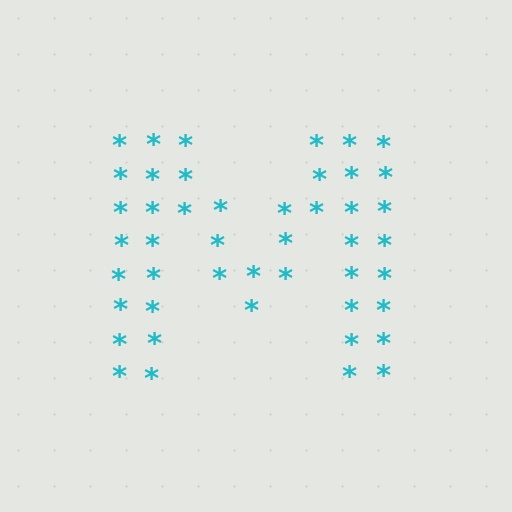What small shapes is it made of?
It is made of small asterisks.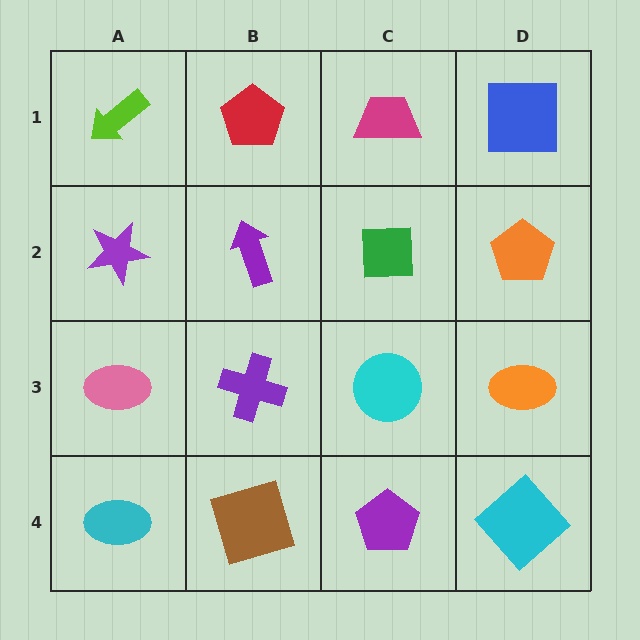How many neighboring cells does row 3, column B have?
4.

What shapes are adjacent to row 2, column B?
A red pentagon (row 1, column B), a purple cross (row 3, column B), a purple star (row 2, column A), a green square (row 2, column C).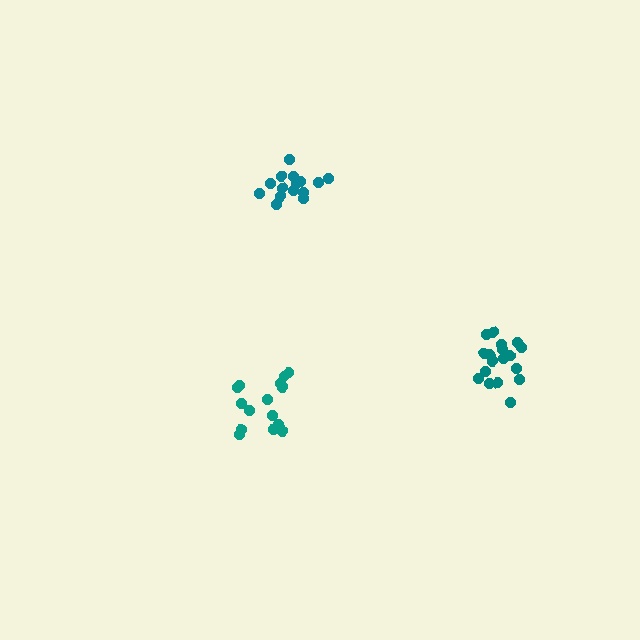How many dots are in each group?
Group 1: 15 dots, Group 2: 18 dots, Group 3: 15 dots (48 total).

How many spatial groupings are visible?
There are 3 spatial groupings.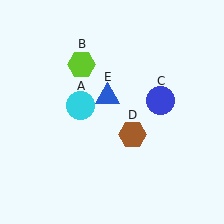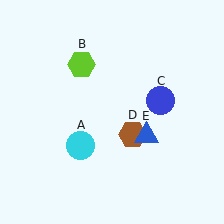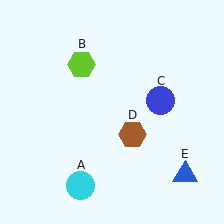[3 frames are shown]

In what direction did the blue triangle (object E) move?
The blue triangle (object E) moved down and to the right.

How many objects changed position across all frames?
2 objects changed position: cyan circle (object A), blue triangle (object E).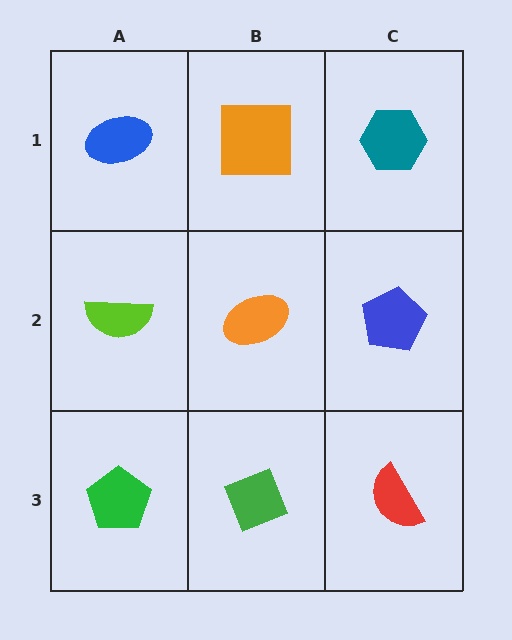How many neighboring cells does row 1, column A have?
2.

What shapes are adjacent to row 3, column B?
An orange ellipse (row 2, column B), a green pentagon (row 3, column A), a red semicircle (row 3, column C).